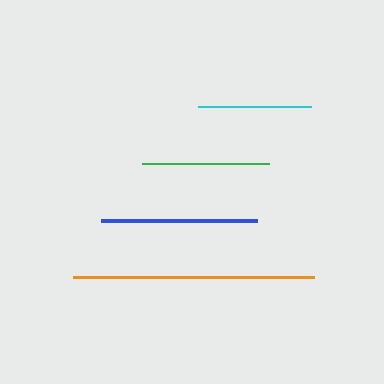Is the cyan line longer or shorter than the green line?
The green line is longer than the cyan line.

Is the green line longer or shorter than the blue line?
The blue line is longer than the green line.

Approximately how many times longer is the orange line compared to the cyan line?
The orange line is approximately 2.1 times the length of the cyan line.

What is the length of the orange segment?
The orange segment is approximately 241 pixels long.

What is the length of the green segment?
The green segment is approximately 127 pixels long.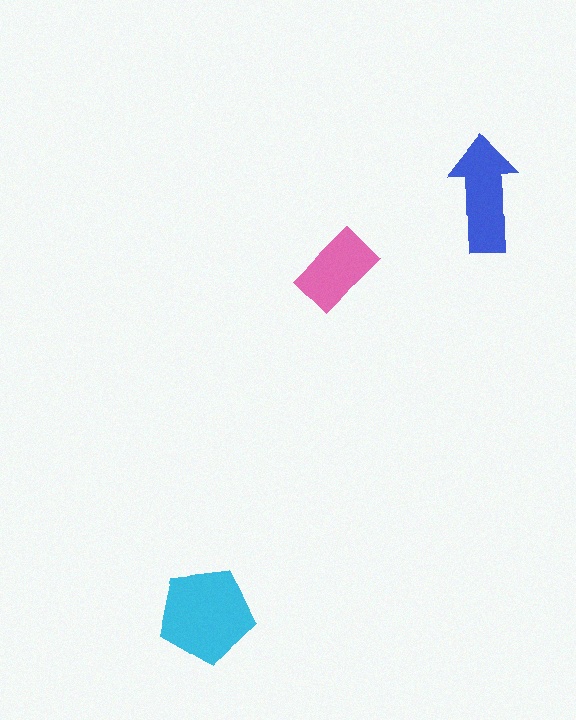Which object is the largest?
The cyan pentagon.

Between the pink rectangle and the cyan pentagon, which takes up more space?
The cyan pentagon.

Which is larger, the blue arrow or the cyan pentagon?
The cyan pentagon.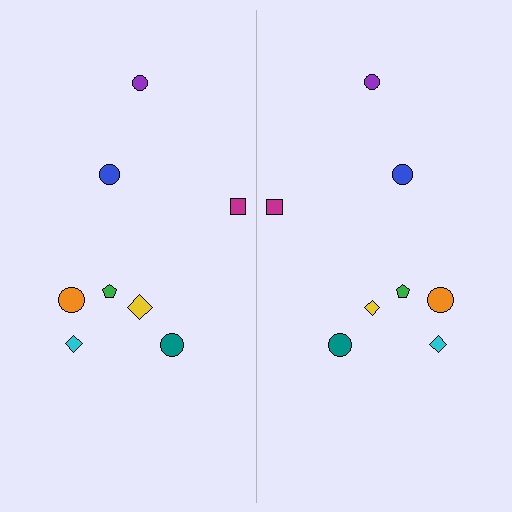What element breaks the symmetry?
The yellow diamond on the right side has a different size than its mirror counterpart.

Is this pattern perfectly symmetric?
No, the pattern is not perfectly symmetric. The yellow diamond on the right side has a different size than its mirror counterpart.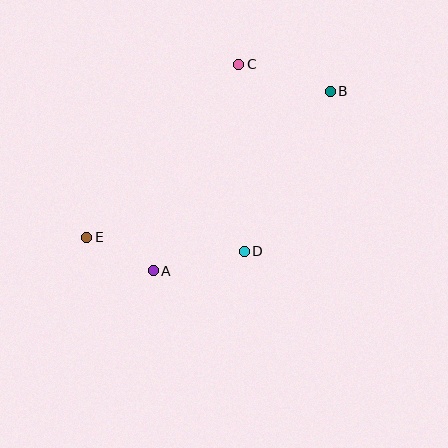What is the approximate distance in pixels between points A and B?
The distance between A and B is approximately 252 pixels.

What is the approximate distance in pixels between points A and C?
The distance between A and C is approximately 223 pixels.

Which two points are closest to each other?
Points A and E are closest to each other.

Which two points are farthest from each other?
Points B and E are farthest from each other.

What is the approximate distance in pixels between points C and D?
The distance between C and D is approximately 187 pixels.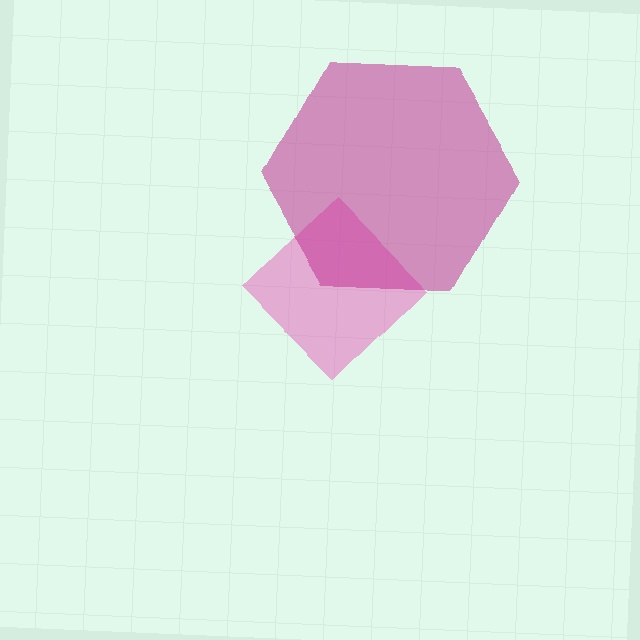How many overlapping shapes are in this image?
There are 2 overlapping shapes in the image.